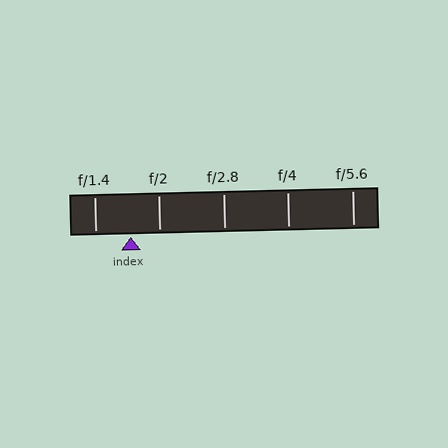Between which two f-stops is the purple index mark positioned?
The index mark is between f/1.4 and f/2.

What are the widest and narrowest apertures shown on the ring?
The widest aperture shown is f/1.4 and the narrowest is f/5.6.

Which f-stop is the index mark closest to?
The index mark is closest to f/2.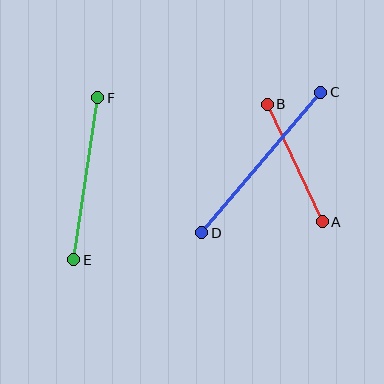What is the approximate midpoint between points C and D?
The midpoint is at approximately (261, 163) pixels.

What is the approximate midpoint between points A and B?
The midpoint is at approximately (295, 163) pixels.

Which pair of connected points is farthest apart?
Points C and D are farthest apart.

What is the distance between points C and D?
The distance is approximately 184 pixels.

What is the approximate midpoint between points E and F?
The midpoint is at approximately (86, 179) pixels.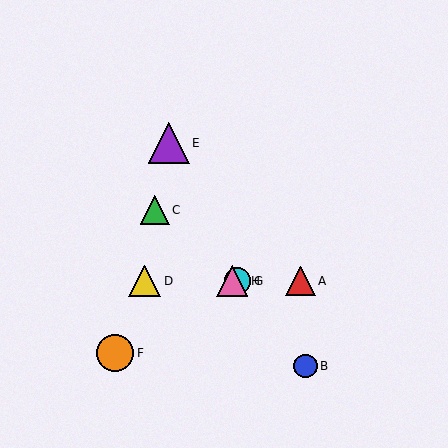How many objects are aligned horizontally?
4 objects (A, D, G, H) are aligned horizontally.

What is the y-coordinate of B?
Object B is at y≈366.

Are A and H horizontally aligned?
Yes, both are at y≈281.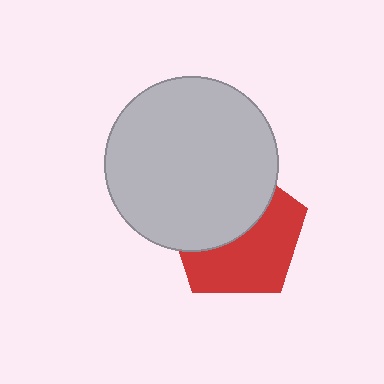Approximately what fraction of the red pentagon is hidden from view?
Roughly 47% of the red pentagon is hidden behind the light gray circle.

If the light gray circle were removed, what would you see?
You would see the complete red pentagon.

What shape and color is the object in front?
The object in front is a light gray circle.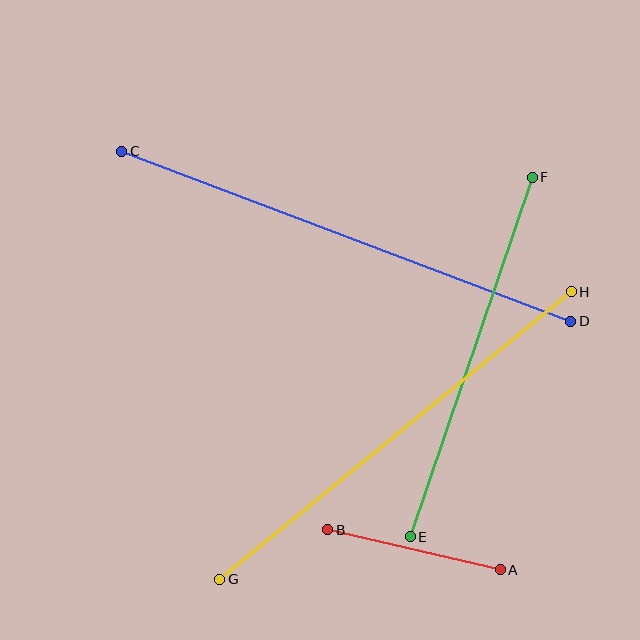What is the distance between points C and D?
The distance is approximately 480 pixels.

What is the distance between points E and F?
The distance is approximately 380 pixels.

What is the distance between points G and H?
The distance is approximately 454 pixels.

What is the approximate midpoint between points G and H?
The midpoint is at approximately (395, 436) pixels.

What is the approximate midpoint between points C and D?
The midpoint is at approximately (346, 236) pixels.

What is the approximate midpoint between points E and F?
The midpoint is at approximately (471, 357) pixels.